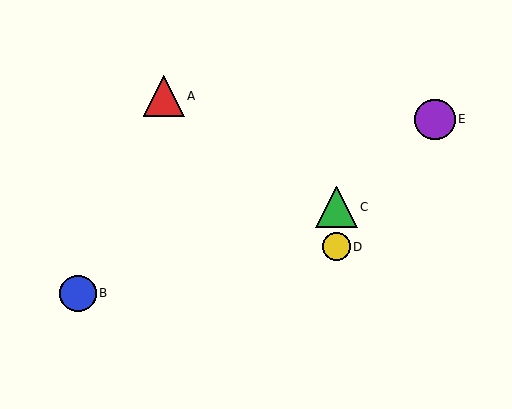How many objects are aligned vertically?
2 objects (C, D) are aligned vertically.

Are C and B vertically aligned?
No, C is at x≈336 and B is at x≈78.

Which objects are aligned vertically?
Objects C, D are aligned vertically.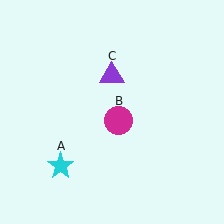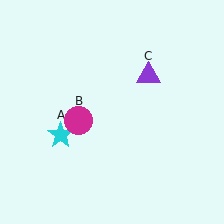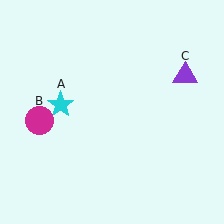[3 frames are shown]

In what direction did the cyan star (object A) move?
The cyan star (object A) moved up.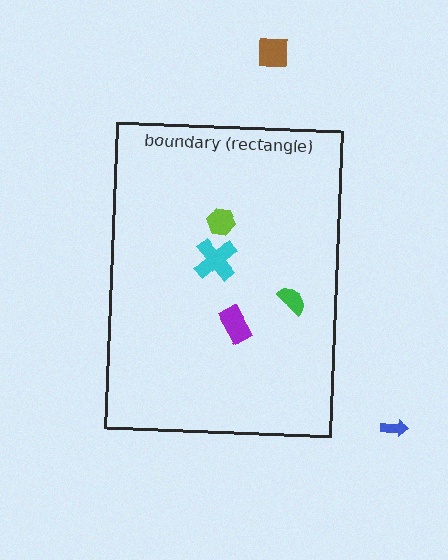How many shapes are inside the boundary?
4 inside, 2 outside.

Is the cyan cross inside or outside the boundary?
Inside.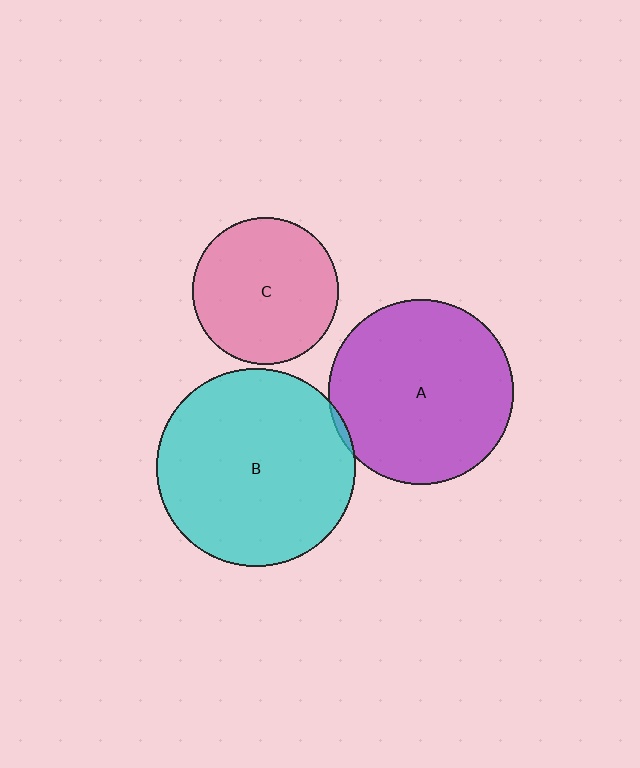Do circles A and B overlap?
Yes.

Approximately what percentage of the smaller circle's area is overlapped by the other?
Approximately 5%.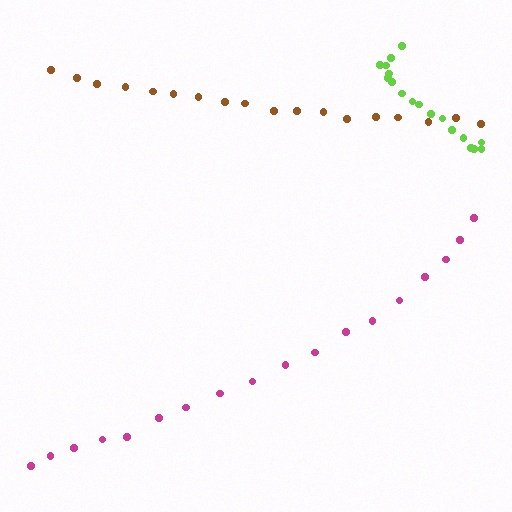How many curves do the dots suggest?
There are 3 distinct paths.